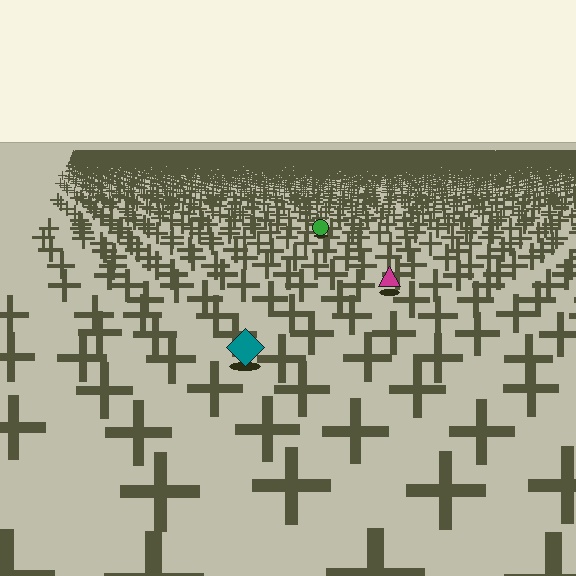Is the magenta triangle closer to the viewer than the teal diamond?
No. The teal diamond is closer — you can tell from the texture gradient: the ground texture is coarser near it.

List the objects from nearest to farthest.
From nearest to farthest: the teal diamond, the magenta triangle, the green circle.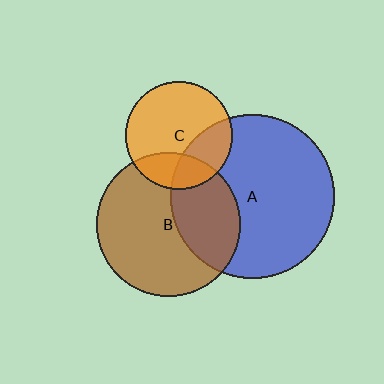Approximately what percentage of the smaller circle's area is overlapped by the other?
Approximately 25%.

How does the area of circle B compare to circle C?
Approximately 1.8 times.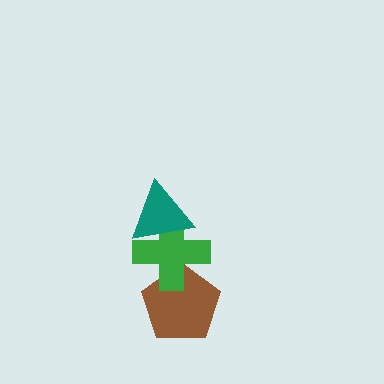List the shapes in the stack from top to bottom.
From top to bottom: the teal triangle, the green cross, the brown pentagon.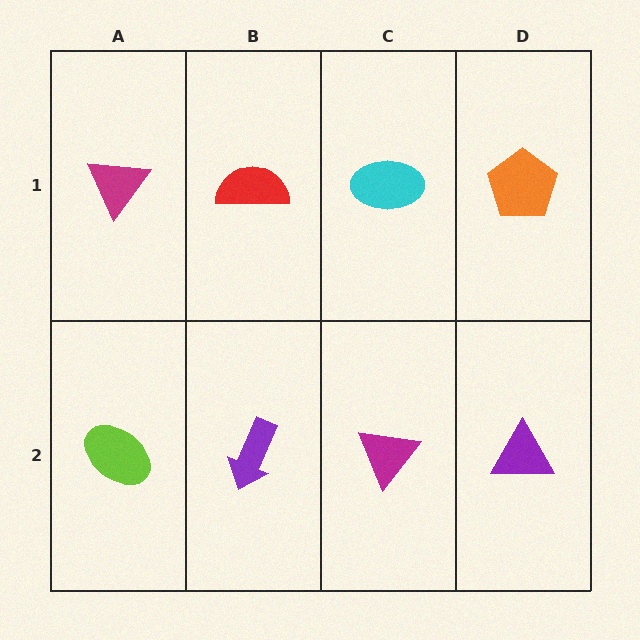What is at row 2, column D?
A purple triangle.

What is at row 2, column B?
A purple arrow.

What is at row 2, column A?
A lime ellipse.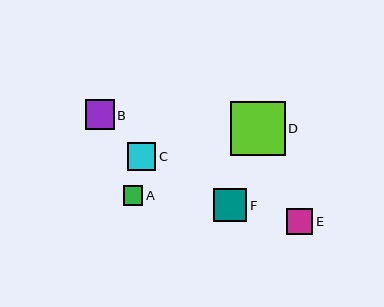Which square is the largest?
Square D is the largest with a size of approximately 55 pixels.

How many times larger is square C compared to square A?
Square C is approximately 1.4 times the size of square A.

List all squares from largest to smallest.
From largest to smallest: D, F, B, C, E, A.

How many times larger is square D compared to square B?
Square D is approximately 1.9 times the size of square B.